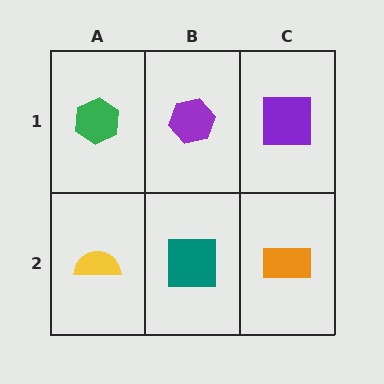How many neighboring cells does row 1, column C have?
2.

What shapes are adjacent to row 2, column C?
A purple square (row 1, column C), a teal square (row 2, column B).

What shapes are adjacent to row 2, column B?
A purple hexagon (row 1, column B), a yellow semicircle (row 2, column A), an orange rectangle (row 2, column C).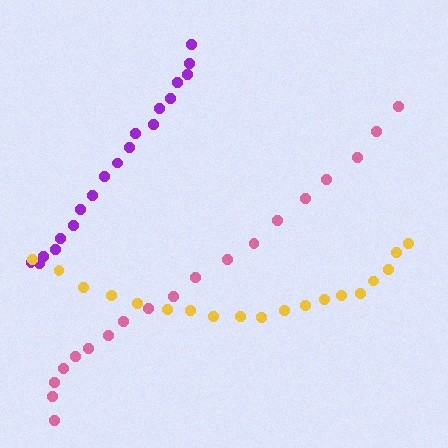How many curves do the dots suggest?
There are 3 distinct paths.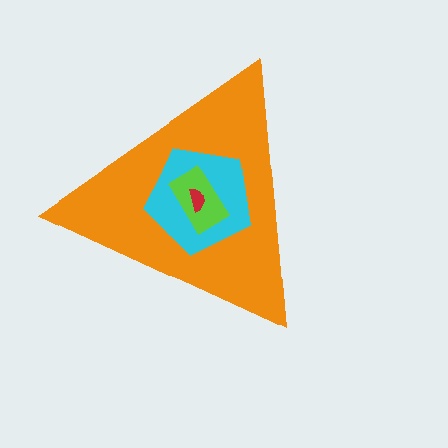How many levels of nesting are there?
4.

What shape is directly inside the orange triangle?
The cyan pentagon.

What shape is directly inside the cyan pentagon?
The lime rectangle.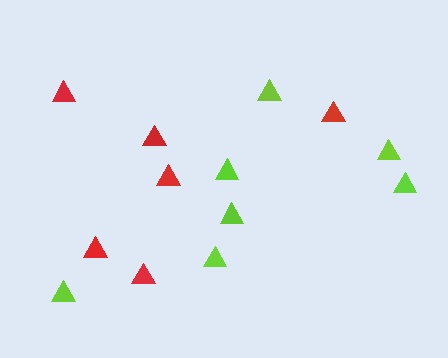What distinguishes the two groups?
There are 2 groups: one group of red triangles (6) and one group of lime triangles (7).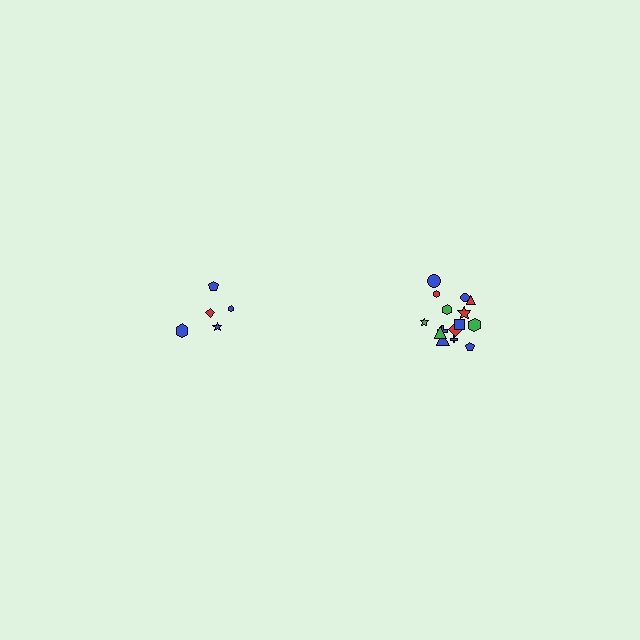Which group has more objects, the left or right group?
The right group.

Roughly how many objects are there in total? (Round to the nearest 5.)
Roughly 20 objects in total.